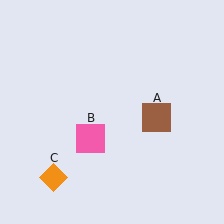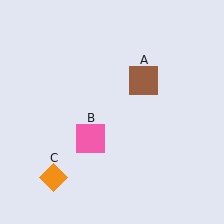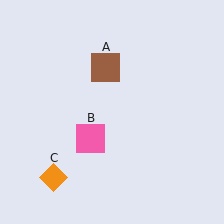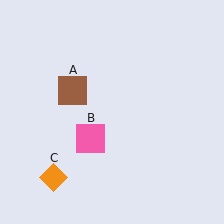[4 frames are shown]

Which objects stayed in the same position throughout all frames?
Pink square (object B) and orange diamond (object C) remained stationary.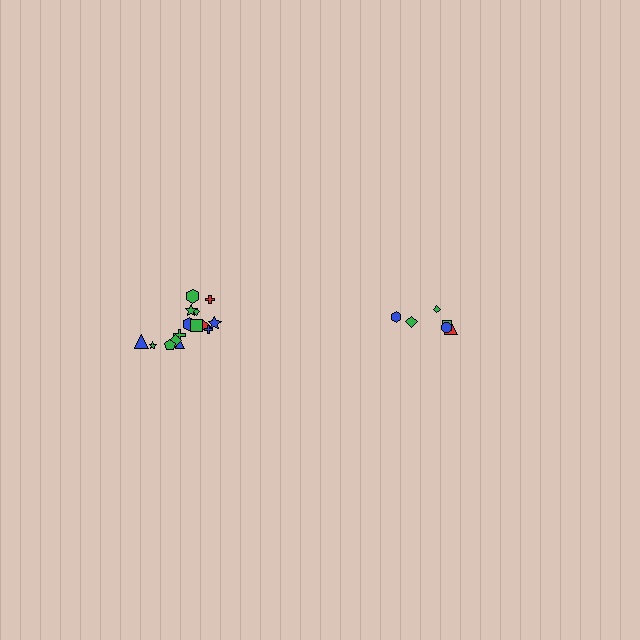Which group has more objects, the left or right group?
The left group.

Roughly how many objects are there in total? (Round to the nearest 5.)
Roughly 20 objects in total.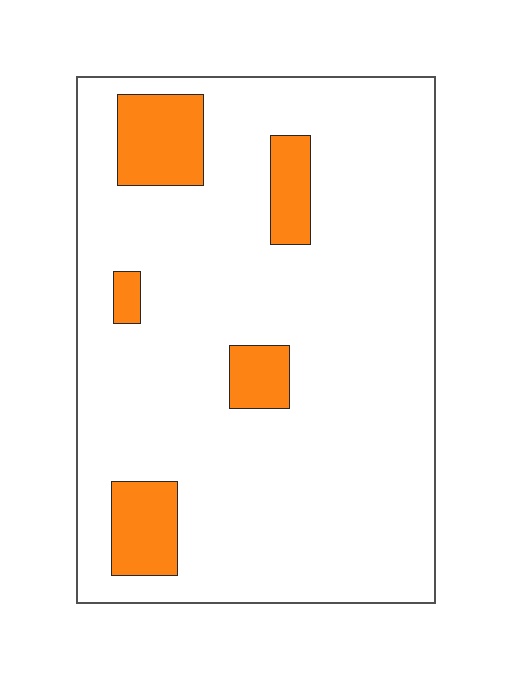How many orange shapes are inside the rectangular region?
5.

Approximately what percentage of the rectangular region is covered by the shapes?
Approximately 15%.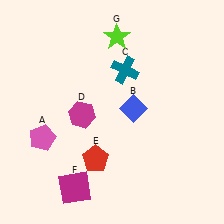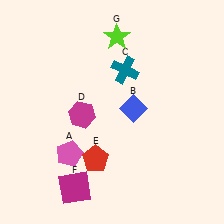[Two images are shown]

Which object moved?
The pink pentagon (A) moved right.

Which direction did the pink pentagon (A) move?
The pink pentagon (A) moved right.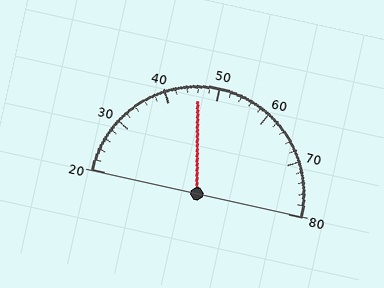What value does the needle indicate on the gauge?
The needle indicates approximately 46.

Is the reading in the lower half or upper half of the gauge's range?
The reading is in the lower half of the range (20 to 80).